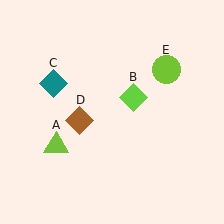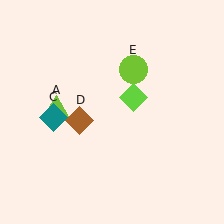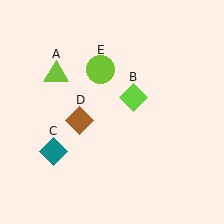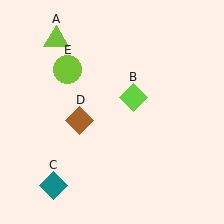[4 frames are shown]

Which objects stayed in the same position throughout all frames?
Lime diamond (object B) and brown diamond (object D) remained stationary.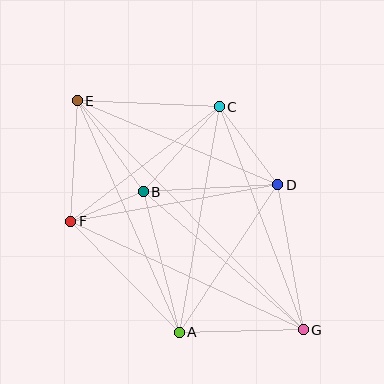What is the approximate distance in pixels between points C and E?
The distance between C and E is approximately 142 pixels.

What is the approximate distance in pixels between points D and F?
The distance between D and F is approximately 210 pixels.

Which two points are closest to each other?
Points B and F are closest to each other.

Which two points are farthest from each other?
Points E and G are farthest from each other.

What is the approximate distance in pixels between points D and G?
The distance between D and G is approximately 147 pixels.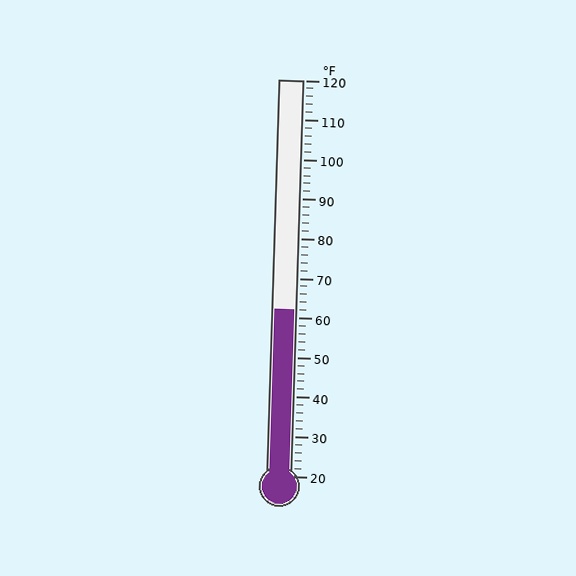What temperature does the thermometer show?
The thermometer shows approximately 62°F.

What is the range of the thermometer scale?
The thermometer scale ranges from 20°F to 120°F.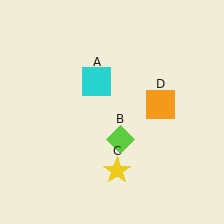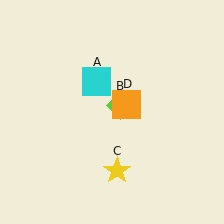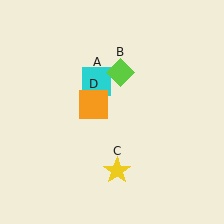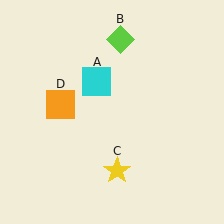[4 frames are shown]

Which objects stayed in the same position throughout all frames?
Cyan square (object A) and yellow star (object C) remained stationary.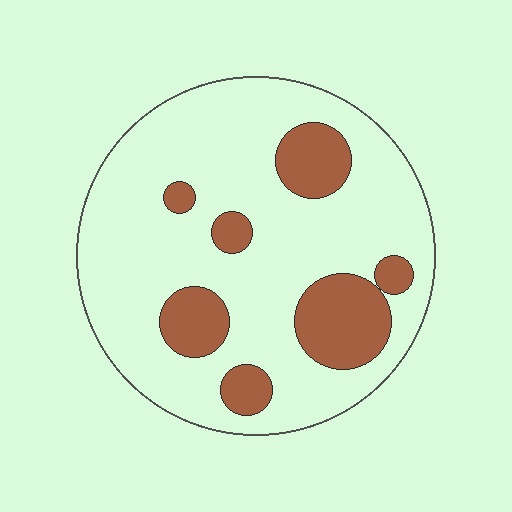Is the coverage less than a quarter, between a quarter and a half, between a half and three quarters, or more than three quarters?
Less than a quarter.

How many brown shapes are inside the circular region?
7.